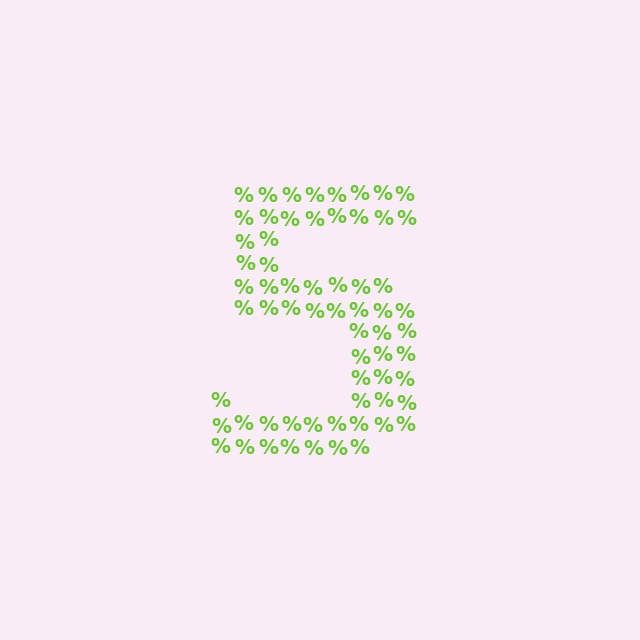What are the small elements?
The small elements are percent signs.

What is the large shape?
The large shape is the digit 5.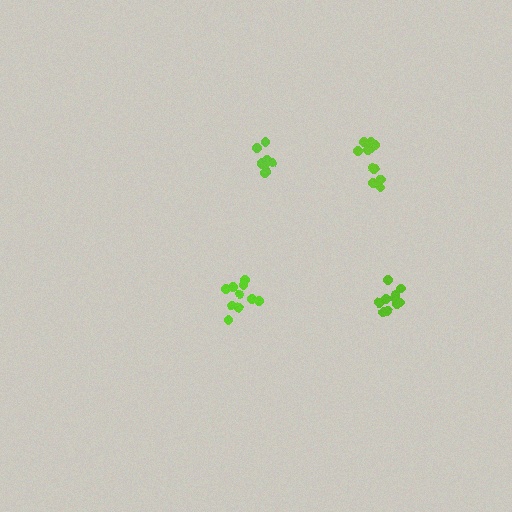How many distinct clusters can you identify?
There are 4 distinct clusters.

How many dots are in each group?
Group 1: 10 dots, Group 2: 11 dots, Group 3: 10 dots, Group 4: 9 dots (40 total).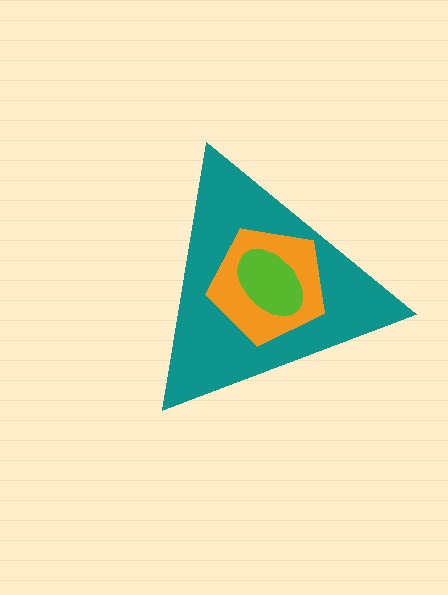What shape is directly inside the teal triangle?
The orange pentagon.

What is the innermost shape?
The lime ellipse.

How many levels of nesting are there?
3.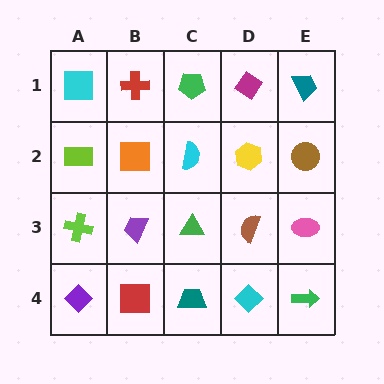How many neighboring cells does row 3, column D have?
4.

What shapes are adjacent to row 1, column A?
A lime rectangle (row 2, column A), a red cross (row 1, column B).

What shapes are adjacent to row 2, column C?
A green pentagon (row 1, column C), a green triangle (row 3, column C), an orange square (row 2, column B), a yellow hexagon (row 2, column D).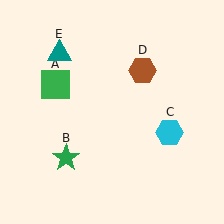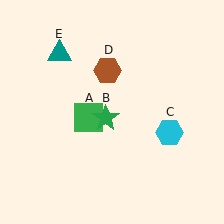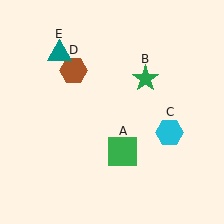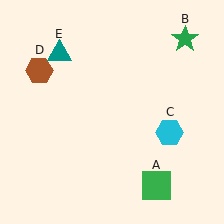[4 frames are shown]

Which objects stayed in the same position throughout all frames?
Cyan hexagon (object C) and teal triangle (object E) remained stationary.